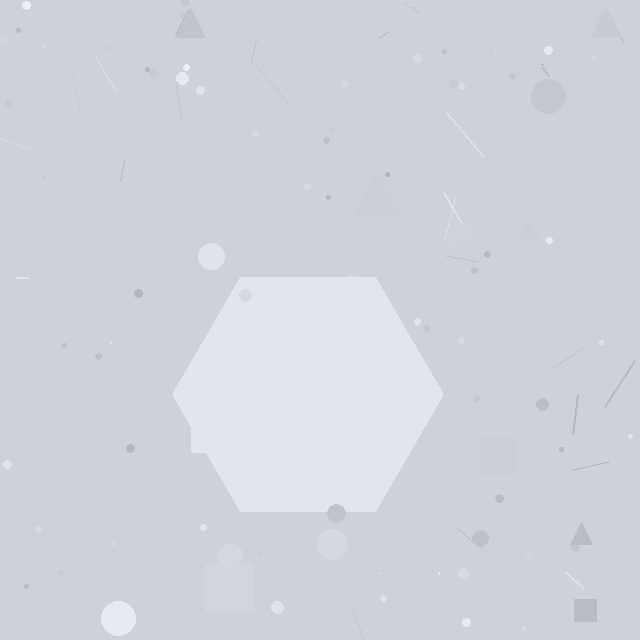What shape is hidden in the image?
A hexagon is hidden in the image.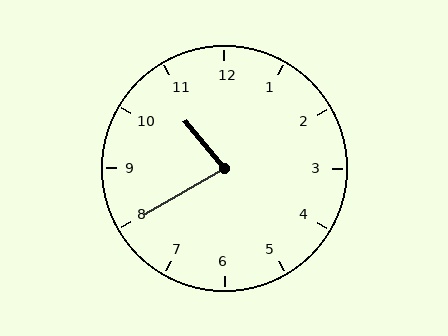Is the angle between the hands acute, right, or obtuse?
It is acute.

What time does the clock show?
10:40.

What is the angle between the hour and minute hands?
Approximately 80 degrees.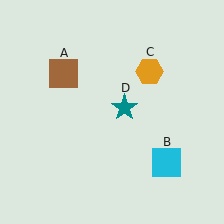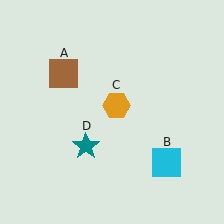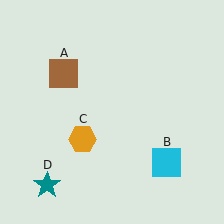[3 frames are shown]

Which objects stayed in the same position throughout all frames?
Brown square (object A) and cyan square (object B) remained stationary.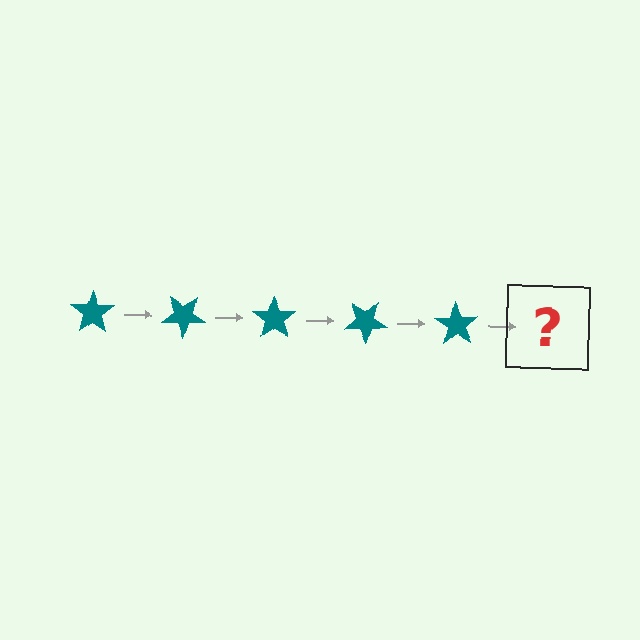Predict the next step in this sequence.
The next step is a teal star rotated 175 degrees.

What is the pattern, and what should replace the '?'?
The pattern is that the star rotates 35 degrees each step. The '?' should be a teal star rotated 175 degrees.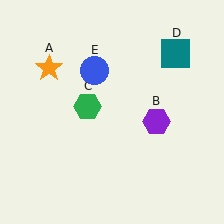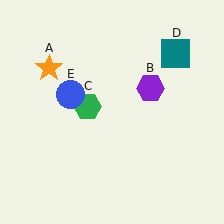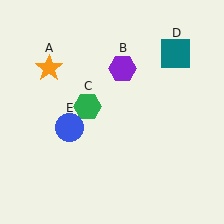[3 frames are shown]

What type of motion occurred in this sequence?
The purple hexagon (object B), blue circle (object E) rotated counterclockwise around the center of the scene.